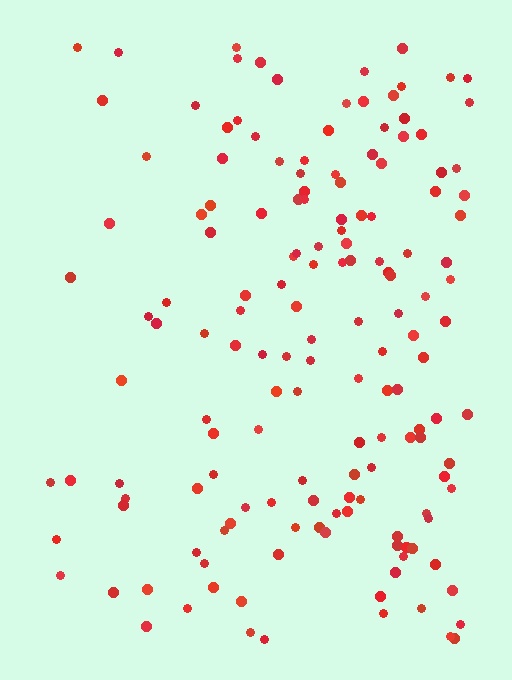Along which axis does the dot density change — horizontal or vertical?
Horizontal.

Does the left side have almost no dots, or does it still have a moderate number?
Still a moderate number, just noticeably fewer than the right.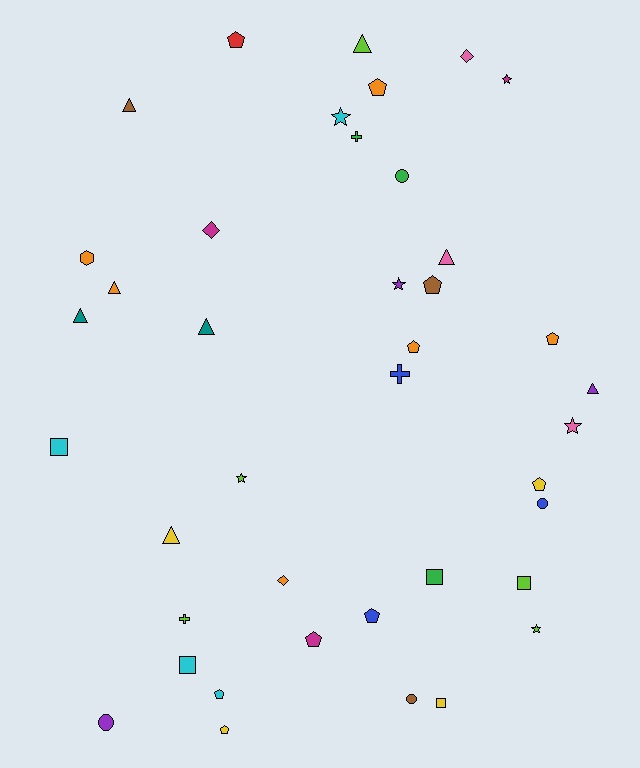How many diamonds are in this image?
There are 3 diamonds.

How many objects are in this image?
There are 40 objects.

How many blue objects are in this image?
There are 3 blue objects.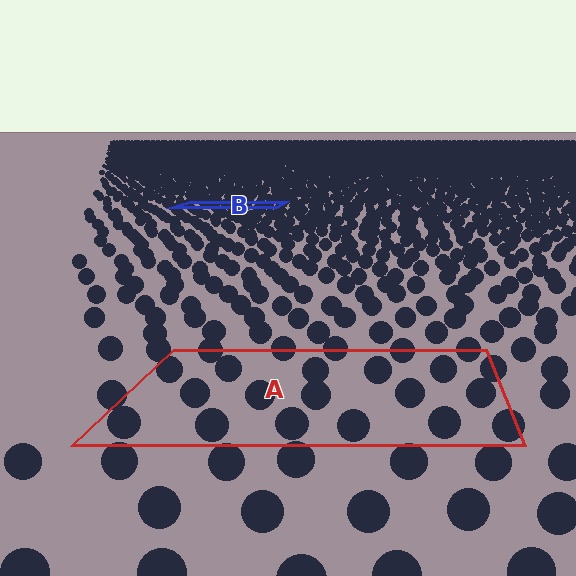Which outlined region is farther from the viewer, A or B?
Region B is farther from the viewer — the texture elements inside it appear smaller and more densely packed.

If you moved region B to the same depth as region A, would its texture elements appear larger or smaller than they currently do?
They would appear larger. At a closer depth, the same texture elements are projected at a bigger on-screen size.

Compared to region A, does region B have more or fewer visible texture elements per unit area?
Region B has more texture elements per unit area — they are packed more densely because it is farther away.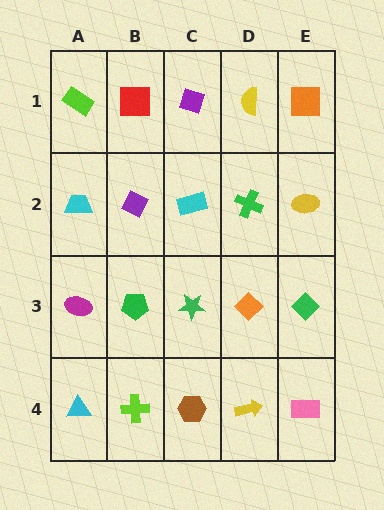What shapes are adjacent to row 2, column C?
A purple diamond (row 1, column C), a green star (row 3, column C), a purple diamond (row 2, column B), a green cross (row 2, column D).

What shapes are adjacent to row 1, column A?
A cyan trapezoid (row 2, column A), a red square (row 1, column B).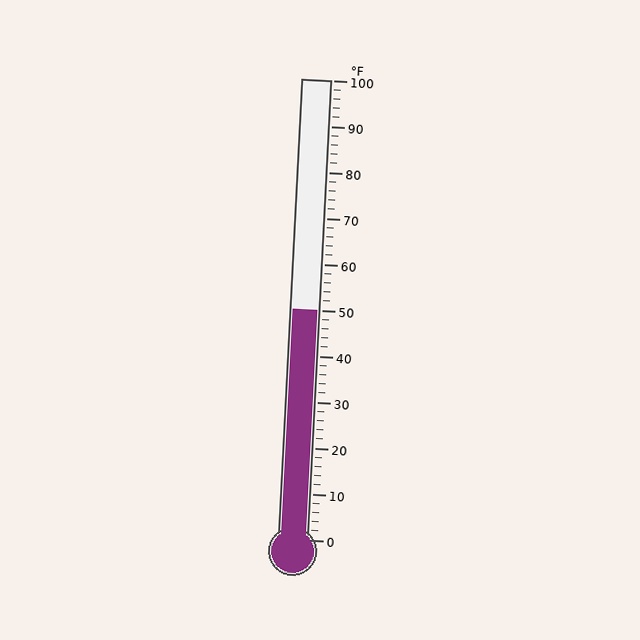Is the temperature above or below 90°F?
The temperature is below 90°F.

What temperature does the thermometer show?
The thermometer shows approximately 50°F.